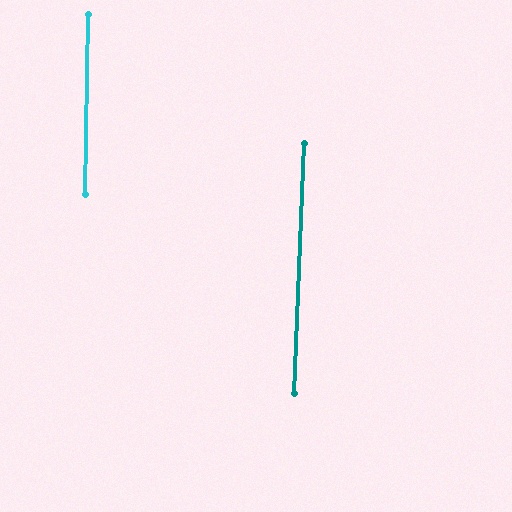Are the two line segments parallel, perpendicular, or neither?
Parallel — their directions differ by only 1.2°.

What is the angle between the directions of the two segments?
Approximately 1 degree.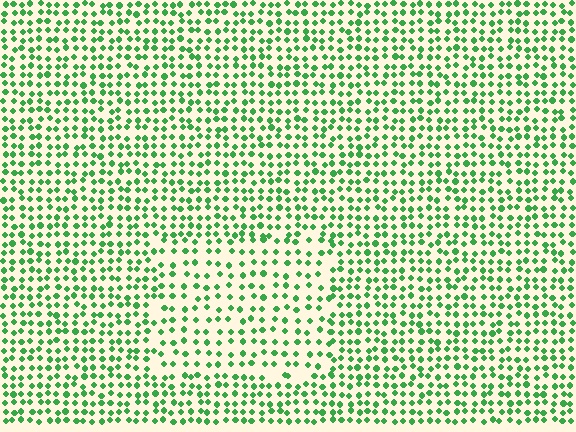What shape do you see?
I see a rectangle.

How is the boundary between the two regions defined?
The boundary is defined by a change in element density (approximately 1.6x ratio). All elements are the same color, size, and shape.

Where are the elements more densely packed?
The elements are more densely packed outside the rectangle boundary.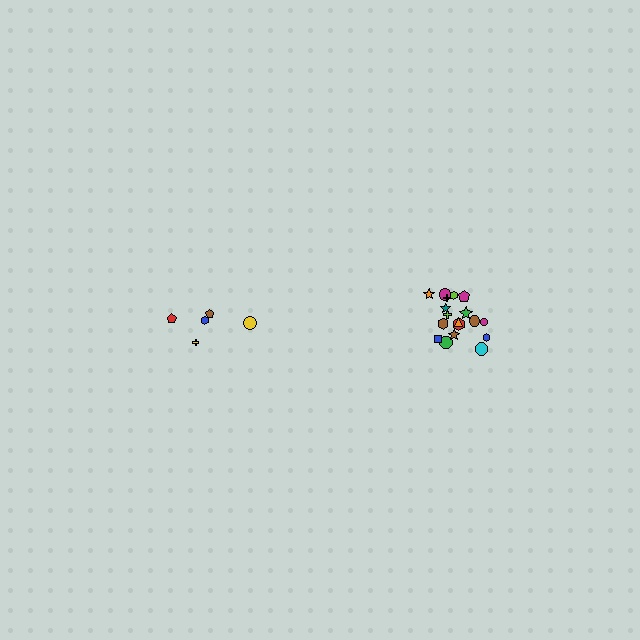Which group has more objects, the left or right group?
The right group.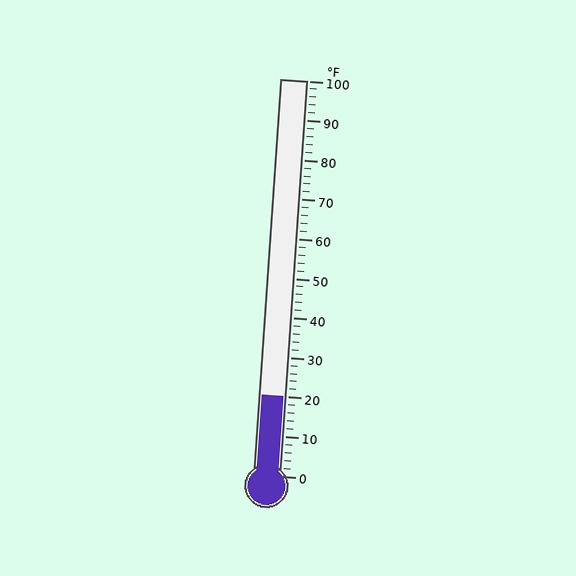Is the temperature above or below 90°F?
The temperature is below 90°F.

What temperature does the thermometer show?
The thermometer shows approximately 20°F.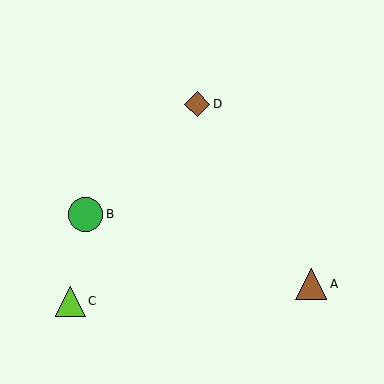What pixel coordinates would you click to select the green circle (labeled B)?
Click at (86, 214) to select the green circle B.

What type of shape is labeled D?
Shape D is a brown diamond.